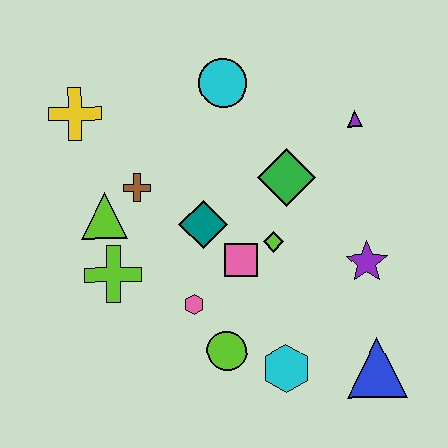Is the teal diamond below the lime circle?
No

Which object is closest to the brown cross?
The lime triangle is closest to the brown cross.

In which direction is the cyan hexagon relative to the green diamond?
The cyan hexagon is below the green diamond.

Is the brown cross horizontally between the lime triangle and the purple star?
Yes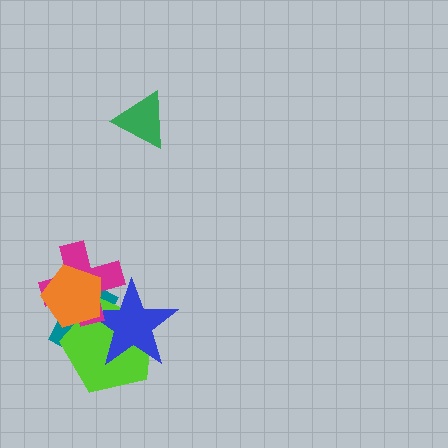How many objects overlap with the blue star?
4 objects overlap with the blue star.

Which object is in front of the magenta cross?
The orange pentagon is in front of the magenta cross.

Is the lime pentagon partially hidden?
Yes, it is partially covered by another shape.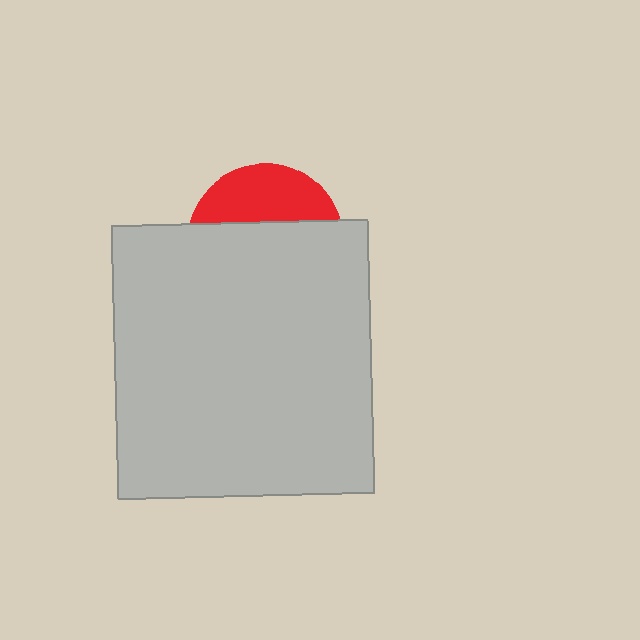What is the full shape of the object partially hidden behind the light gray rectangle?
The partially hidden object is a red circle.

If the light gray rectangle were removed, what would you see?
You would see the complete red circle.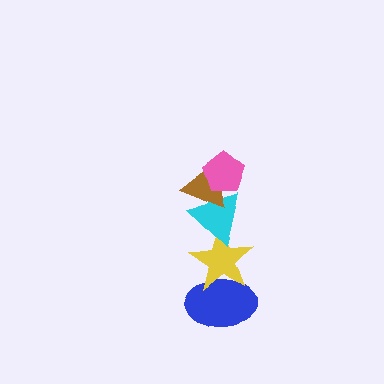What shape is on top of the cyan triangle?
The brown triangle is on top of the cyan triangle.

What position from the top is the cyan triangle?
The cyan triangle is 3rd from the top.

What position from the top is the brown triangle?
The brown triangle is 2nd from the top.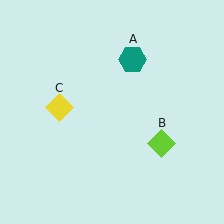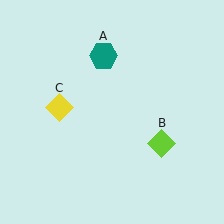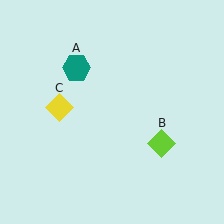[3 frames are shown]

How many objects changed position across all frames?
1 object changed position: teal hexagon (object A).